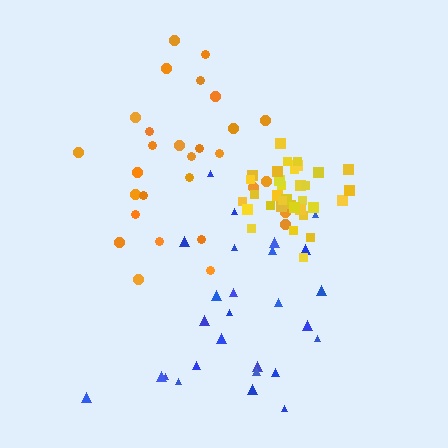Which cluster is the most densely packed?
Yellow.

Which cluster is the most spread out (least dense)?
Blue.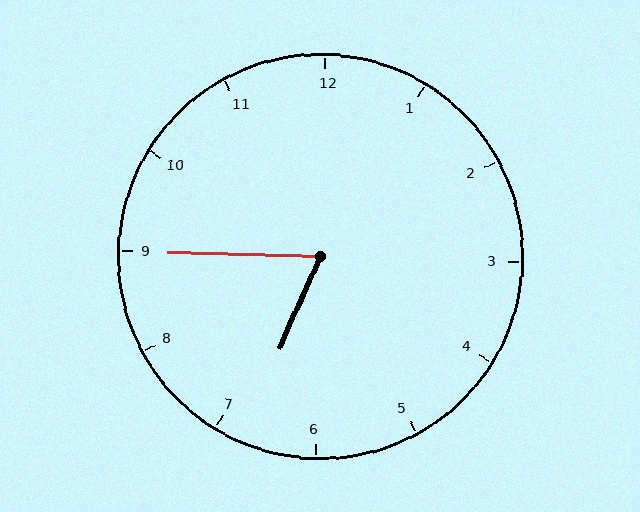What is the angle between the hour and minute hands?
Approximately 68 degrees.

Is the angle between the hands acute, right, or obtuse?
It is acute.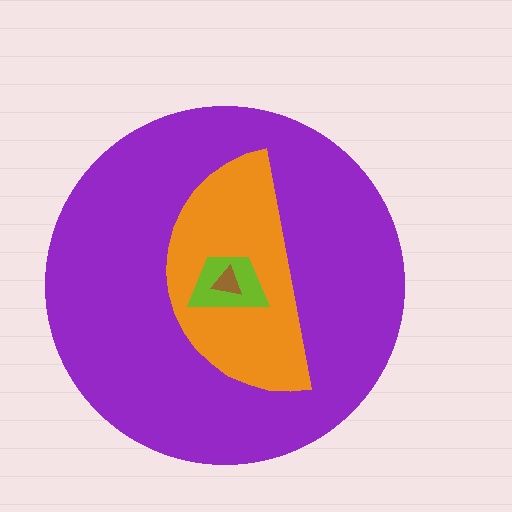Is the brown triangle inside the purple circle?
Yes.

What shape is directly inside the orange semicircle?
The lime trapezoid.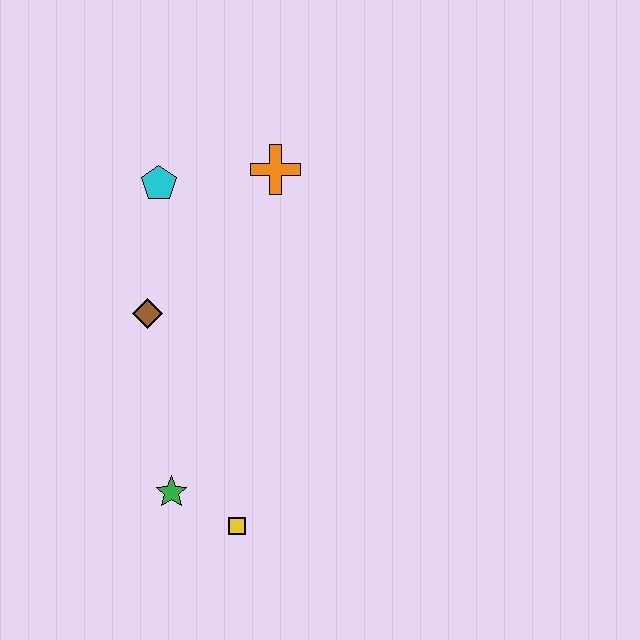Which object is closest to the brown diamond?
The cyan pentagon is closest to the brown diamond.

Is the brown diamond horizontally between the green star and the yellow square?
No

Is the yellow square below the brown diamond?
Yes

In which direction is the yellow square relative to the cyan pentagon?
The yellow square is below the cyan pentagon.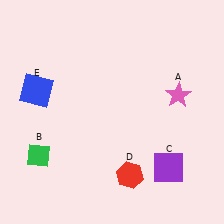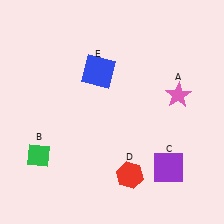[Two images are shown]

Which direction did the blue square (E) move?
The blue square (E) moved right.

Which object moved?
The blue square (E) moved right.